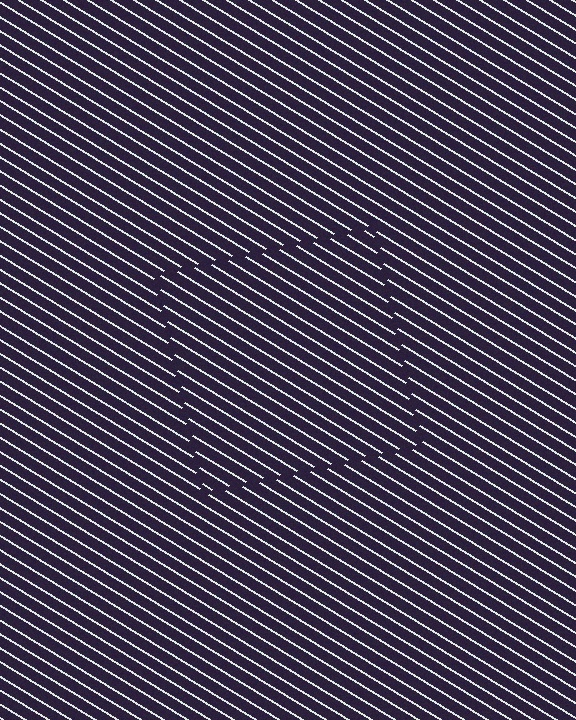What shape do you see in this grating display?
An illusory square. The interior of the shape contains the same grating, shifted by half a period — the contour is defined by the phase discontinuity where line-ends from the inner and outer gratings abut.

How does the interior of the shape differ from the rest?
The interior of the shape contains the same grating, shifted by half a period — the contour is defined by the phase discontinuity where line-ends from the inner and outer gratings abut.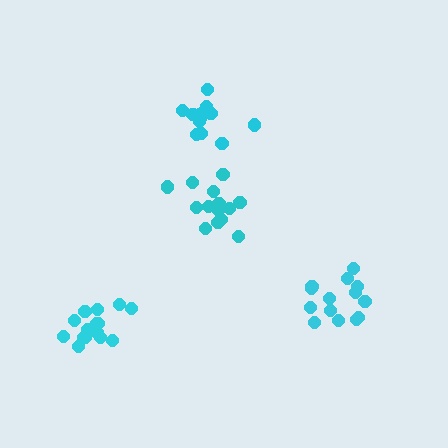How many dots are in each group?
Group 1: 15 dots, Group 2: 14 dots, Group 3: 14 dots, Group 4: 14 dots (57 total).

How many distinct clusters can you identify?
There are 4 distinct clusters.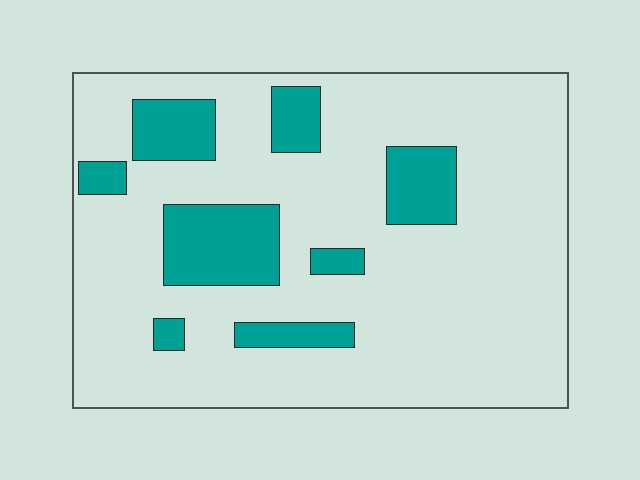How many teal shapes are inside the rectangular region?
8.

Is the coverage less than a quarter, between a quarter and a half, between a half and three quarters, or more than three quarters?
Less than a quarter.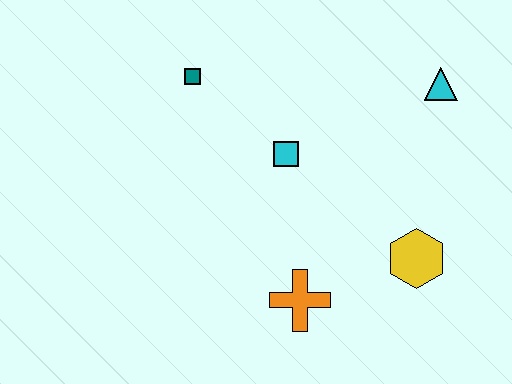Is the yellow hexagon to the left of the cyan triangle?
Yes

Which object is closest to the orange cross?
The yellow hexagon is closest to the orange cross.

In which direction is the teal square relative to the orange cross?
The teal square is above the orange cross.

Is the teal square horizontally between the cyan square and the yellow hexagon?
No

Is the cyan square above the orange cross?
Yes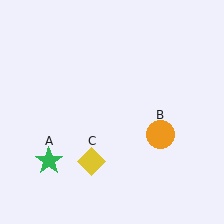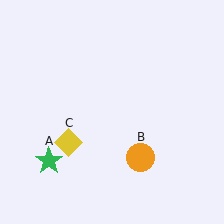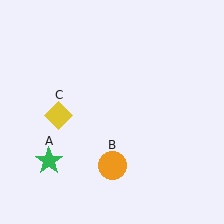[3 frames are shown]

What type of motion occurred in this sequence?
The orange circle (object B), yellow diamond (object C) rotated clockwise around the center of the scene.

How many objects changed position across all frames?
2 objects changed position: orange circle (object B), yellow diamond (object C).